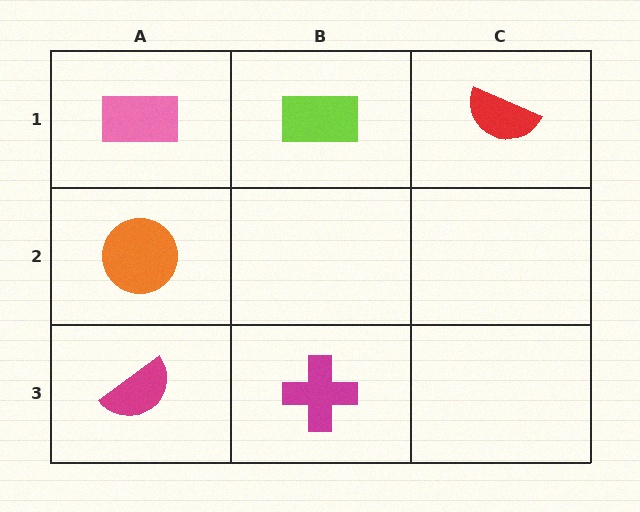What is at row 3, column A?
A magenta semicircle.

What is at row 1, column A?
A pink rectangle.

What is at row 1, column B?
A lime rectangle.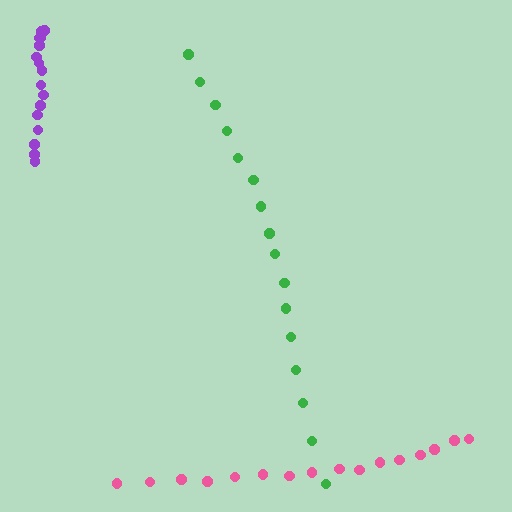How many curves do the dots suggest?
There are 3 distinct paths.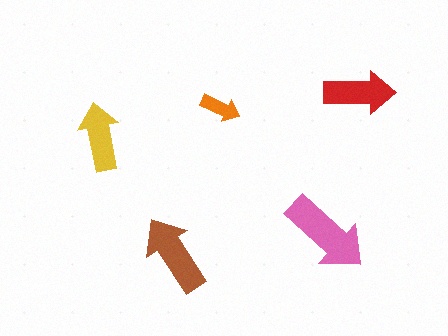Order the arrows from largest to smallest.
the pink one, the brown one, the red one, the yellow one, the orange one.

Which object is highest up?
The red arrow is topmost.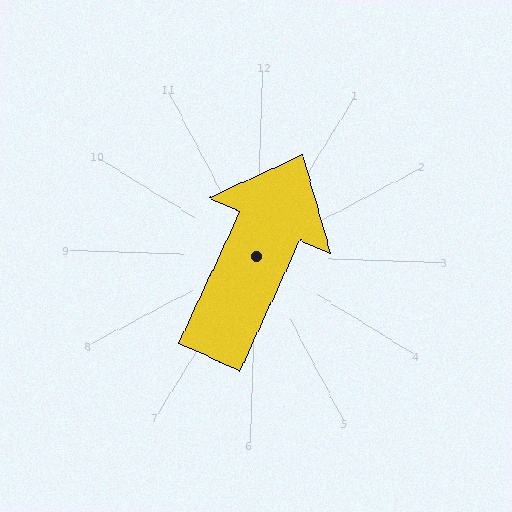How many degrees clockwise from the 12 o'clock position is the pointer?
Approximately 23 degrees.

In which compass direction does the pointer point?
Northeast.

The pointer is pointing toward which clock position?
Roughly 1 o'clock.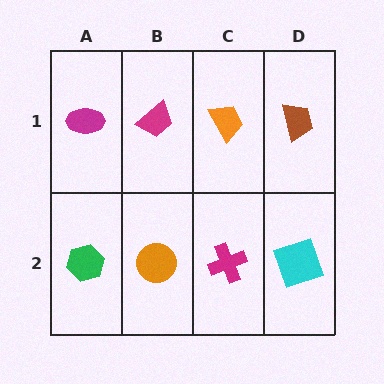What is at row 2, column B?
An orange circle.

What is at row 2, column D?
A cyan square.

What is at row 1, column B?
A magenta trapezoid.